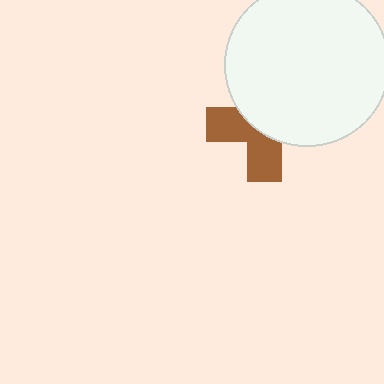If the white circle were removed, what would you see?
You would see the complete brown cross.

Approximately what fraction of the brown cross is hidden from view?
Roughly 56% of the brown cross is hidden behind the white circle.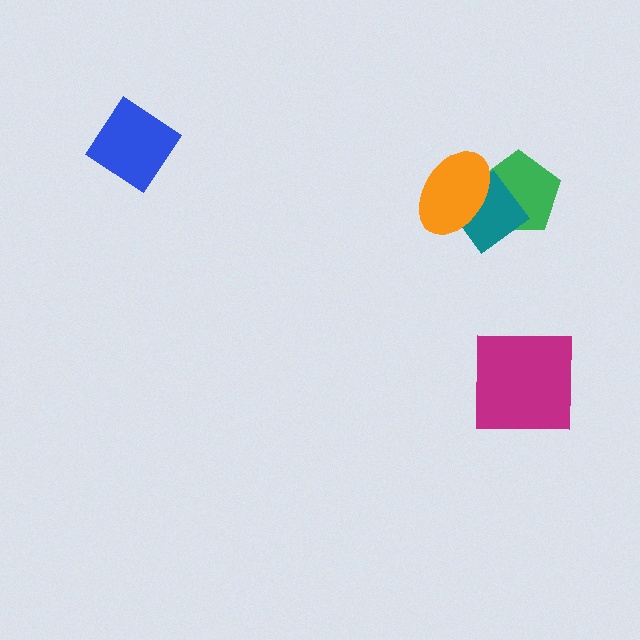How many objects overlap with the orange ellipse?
2 objects overlap with the orange ellipse.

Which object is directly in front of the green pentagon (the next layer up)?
The teal diamond is directly in front of the green pentagon.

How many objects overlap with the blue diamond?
0 objects overlap with the blue diamond.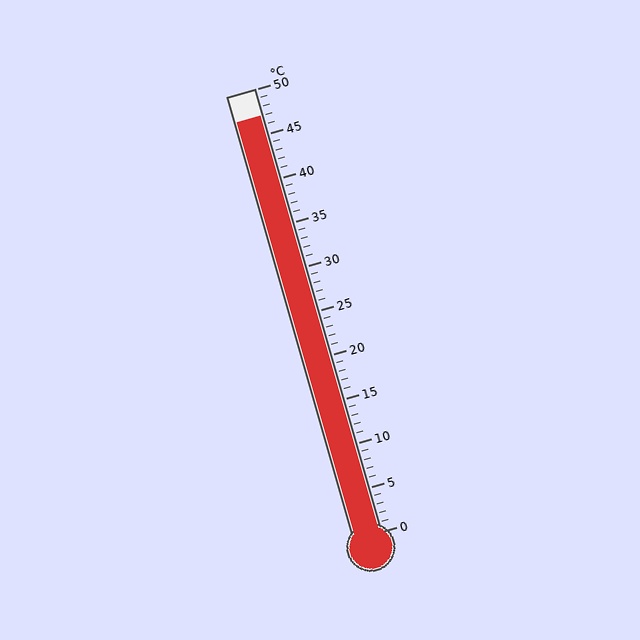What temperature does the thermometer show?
The thermometer shows approximately 47°C.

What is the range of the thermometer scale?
The thermometer scale ranges from 0°C to 50°C.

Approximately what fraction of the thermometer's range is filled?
The thermometer is filled to approximately 95% of its range.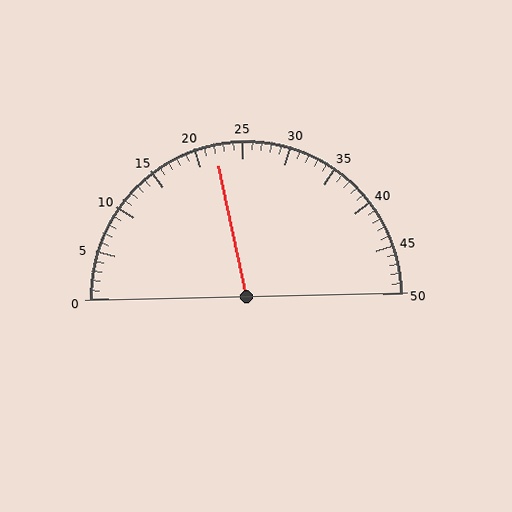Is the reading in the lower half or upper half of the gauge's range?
The reading is in the lower half of the range (0 to 50).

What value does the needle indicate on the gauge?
The needle indicates approximately 22.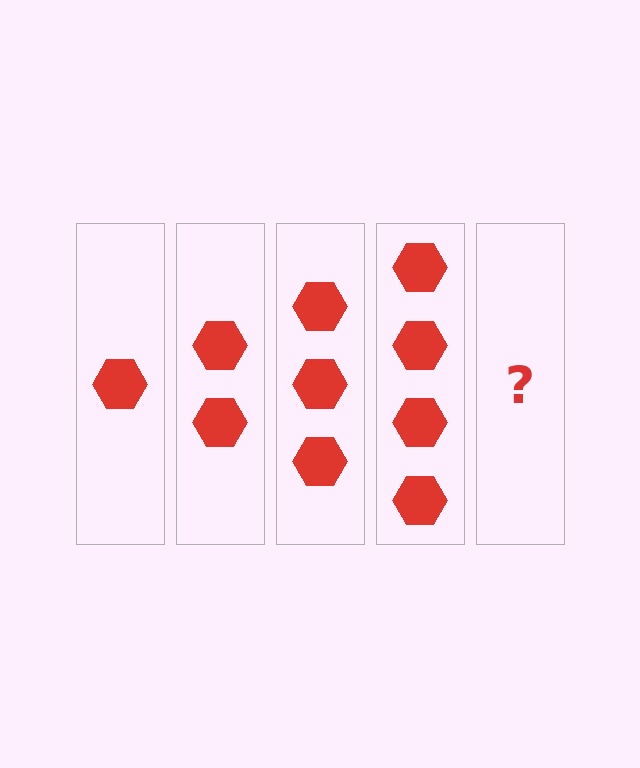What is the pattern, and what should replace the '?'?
The pattern is that each step adds one more hexagon. The '?' should be 5 hexagons.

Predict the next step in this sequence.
The next step is 5 hexagons.